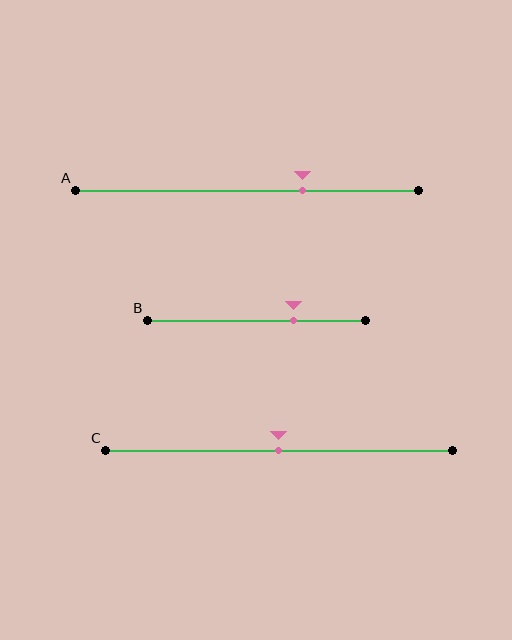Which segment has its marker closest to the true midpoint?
Segment C has its marker closest to the true midpoint.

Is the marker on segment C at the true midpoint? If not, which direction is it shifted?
Yes, the marker on segment C is at the true midpoint.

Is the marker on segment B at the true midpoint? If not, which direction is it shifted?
No, the marker on segment B is shifted to the right by about 17% of the segment length.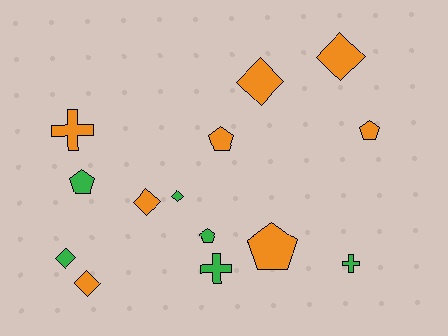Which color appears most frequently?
Orange, with 8 objects.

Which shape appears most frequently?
Diamond, with 6 objects.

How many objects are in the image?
There are 14 objects.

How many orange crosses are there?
There is 1 orange cross.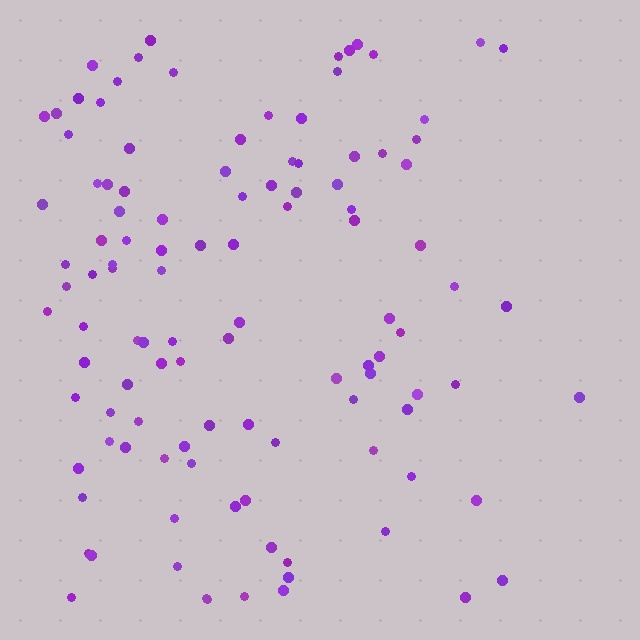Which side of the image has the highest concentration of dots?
The left.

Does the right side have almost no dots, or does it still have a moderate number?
Still a moderate number, just noticeably fewer than the left.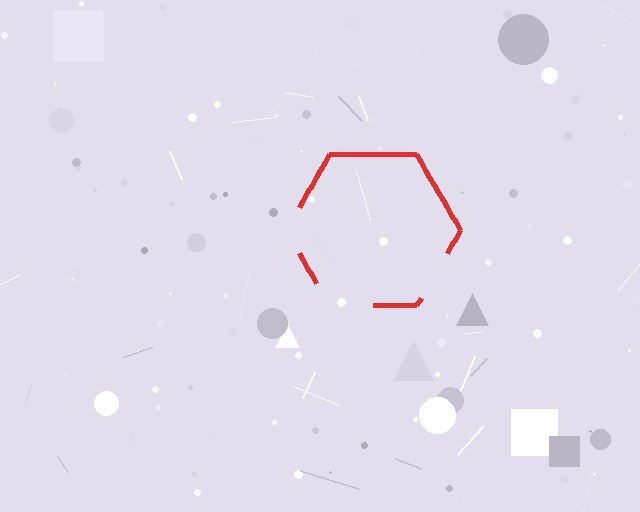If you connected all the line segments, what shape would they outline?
They would outline a hexagon.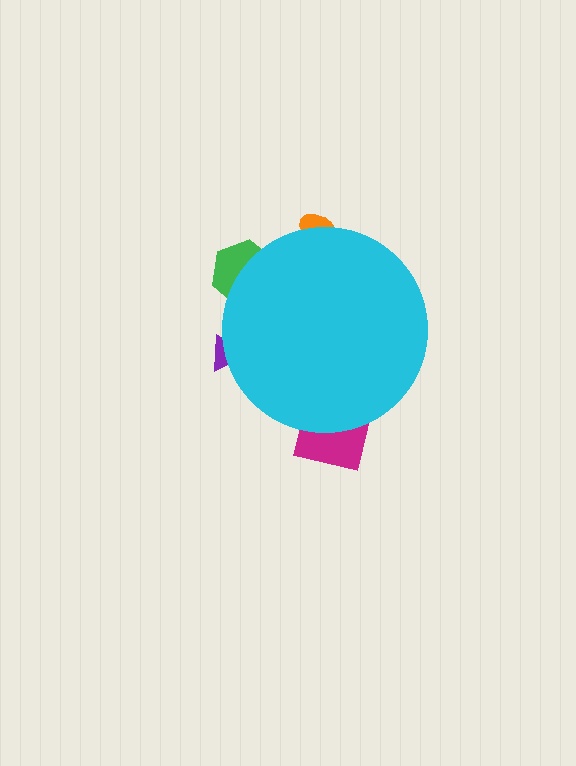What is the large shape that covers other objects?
A cyan circle.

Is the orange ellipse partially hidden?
Yes, the orange ellipse is partially hidden behind the cyan circle.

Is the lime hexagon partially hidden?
Yes, the lime hexagon is partially hidden behind the cyan circle.